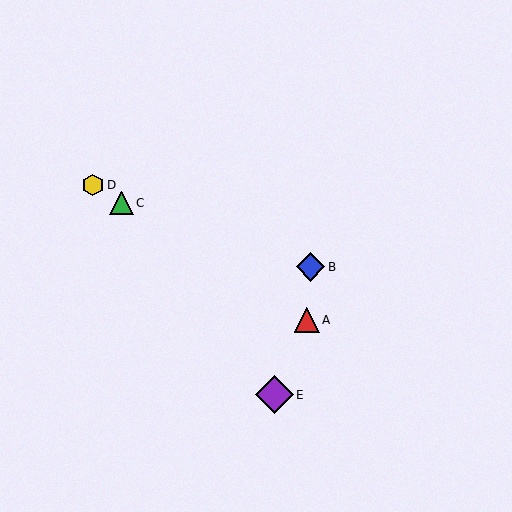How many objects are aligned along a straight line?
3 objects (A, C, D) are aligned along a straight line.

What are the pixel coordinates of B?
Object B is at (310, 267).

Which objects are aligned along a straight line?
Objects A, C, D are aligned along a straight line.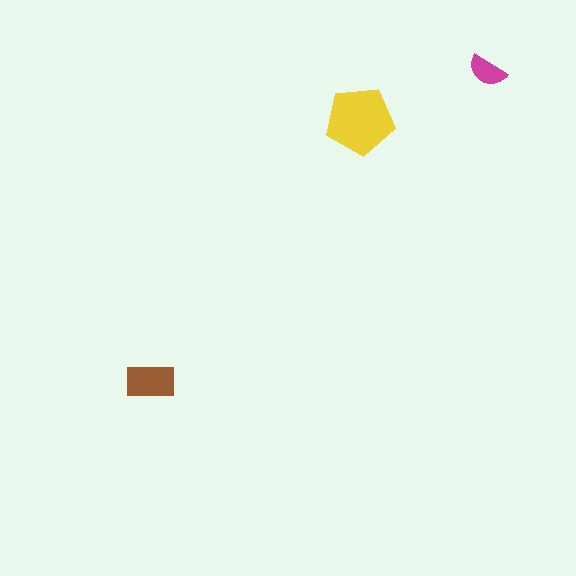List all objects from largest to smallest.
The yellow pentagon, the brown rectangle, the magenta semicircle.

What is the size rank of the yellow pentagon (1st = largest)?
1st.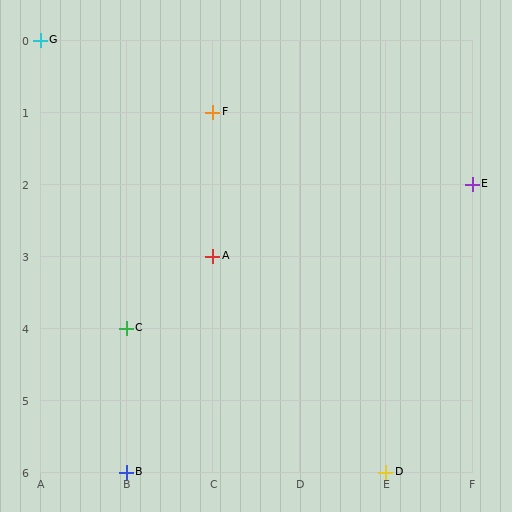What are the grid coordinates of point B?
Point B is at grid coordinates (B, 6).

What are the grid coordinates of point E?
Point E is at grid coordinates (F, 2).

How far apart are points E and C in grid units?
Points E and C are 4 columns and 2 rows apart (about 4.5 grid units diagonally).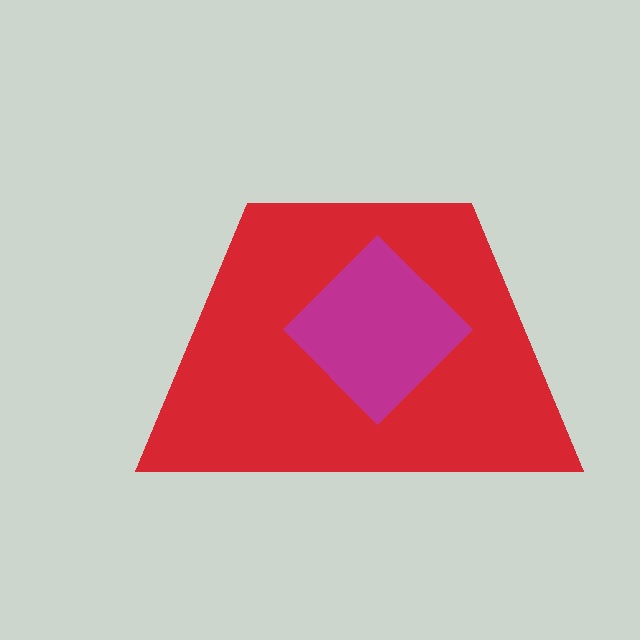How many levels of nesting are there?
2.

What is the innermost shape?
The magenta diamond.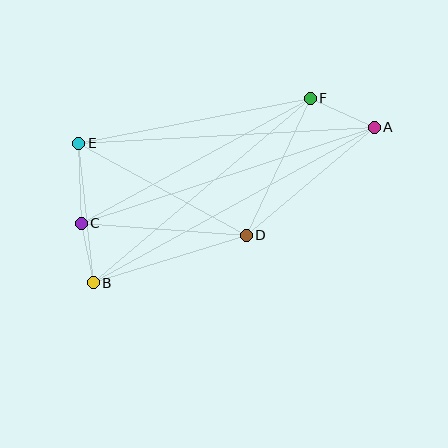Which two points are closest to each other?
Points B and C are closest to each other.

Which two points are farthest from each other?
Points A and B are farthest from each other.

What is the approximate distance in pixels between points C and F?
The distance between C and F is approximately 261 pixels.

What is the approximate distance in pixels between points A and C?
The distance between A and C is approximately 308 pixels.